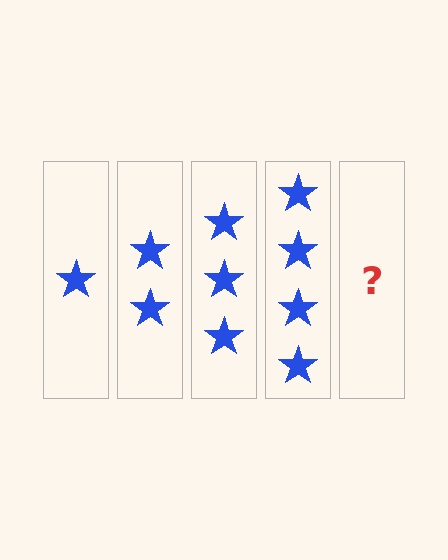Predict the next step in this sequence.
The next step is 5 stars.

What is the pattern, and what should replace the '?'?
The pattern is that each step adds one more star. The '?' should be 5 stars.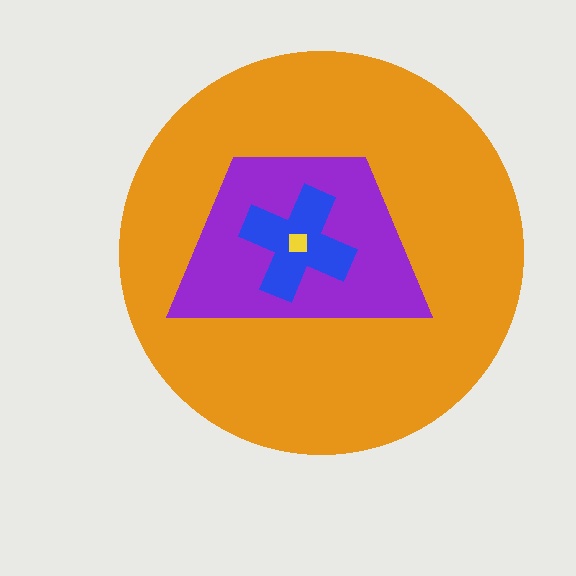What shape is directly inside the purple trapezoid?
The blue cross.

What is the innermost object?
The yellow square.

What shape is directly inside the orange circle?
The purple trapezoid.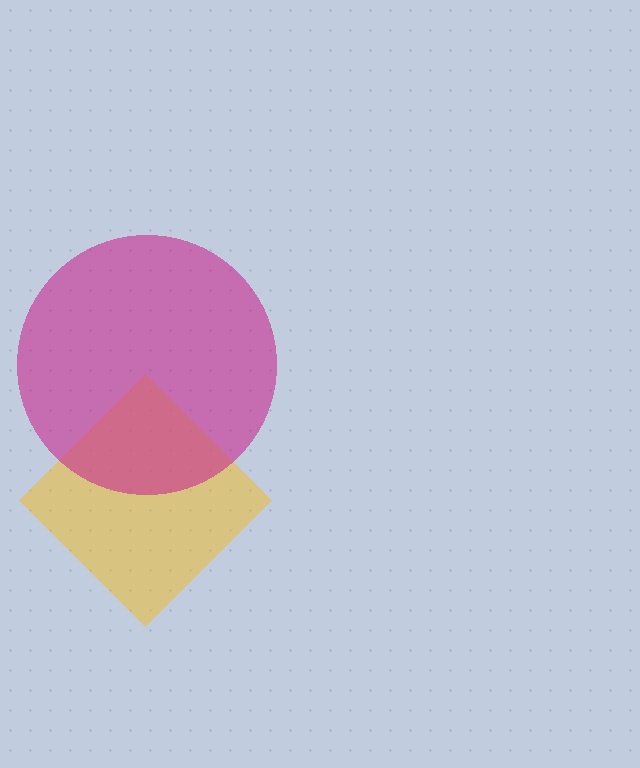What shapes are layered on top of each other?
The layered shapes are: a yellow diamond, a magenta circle.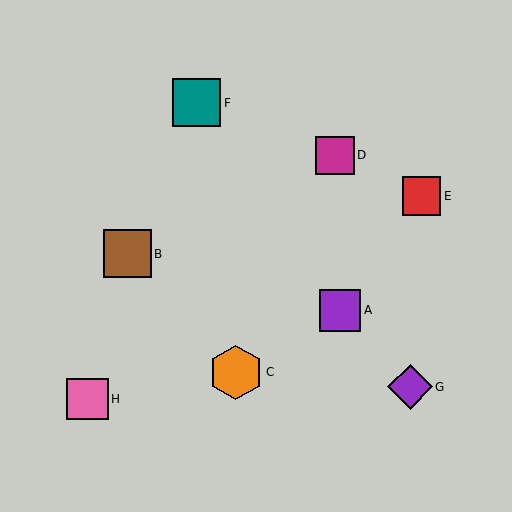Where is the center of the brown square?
The center of the brown square is at (127, 254).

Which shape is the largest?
The orange hexagon (labeled C) is the largest.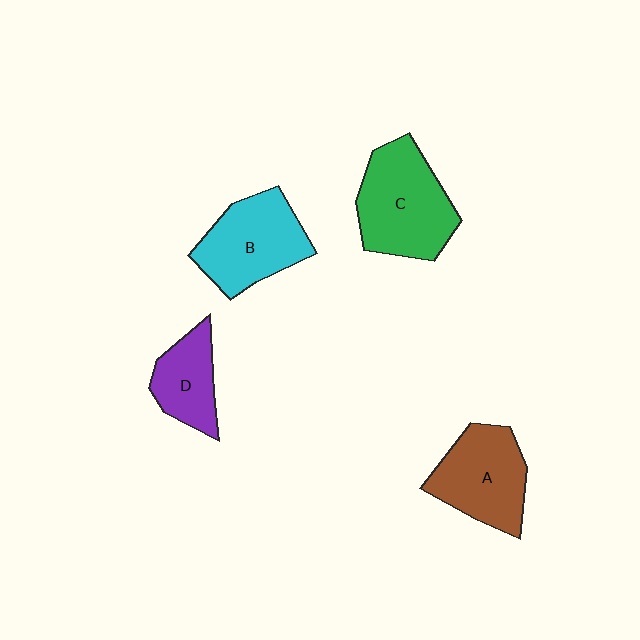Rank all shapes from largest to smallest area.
From largest to smallest: C (green), B (cyan), A (brown), D (purple).